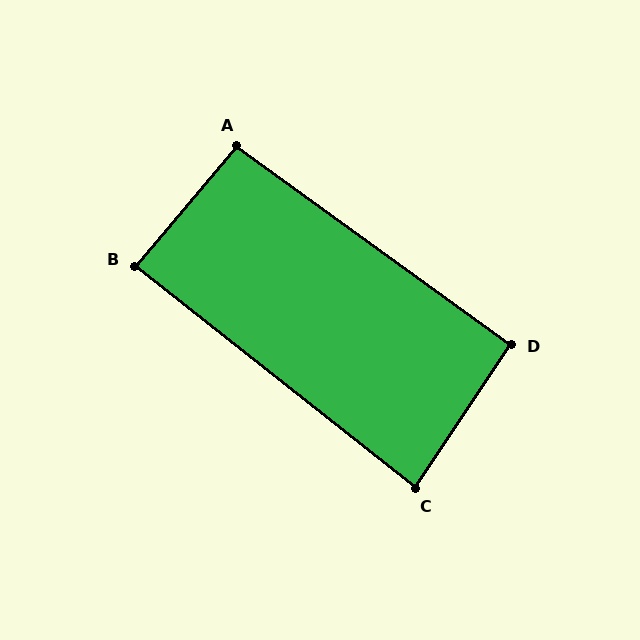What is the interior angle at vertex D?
Approximately 92 degrees (approximately right).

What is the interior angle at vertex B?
Approximately 88 degrees (approximately right).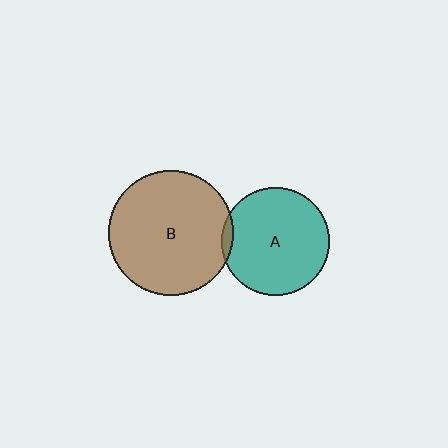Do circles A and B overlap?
Yes.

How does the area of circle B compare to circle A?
Approximately 1.3 times.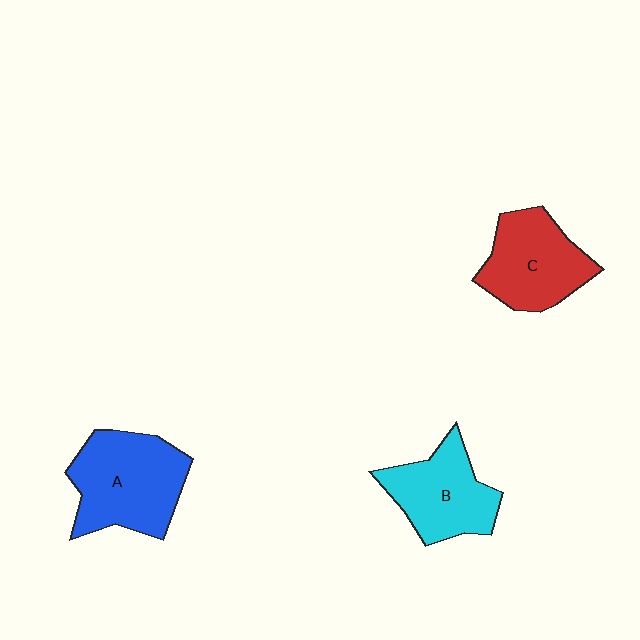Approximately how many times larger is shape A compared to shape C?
Approximately 1.2 times.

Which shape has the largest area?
Shape A (blue).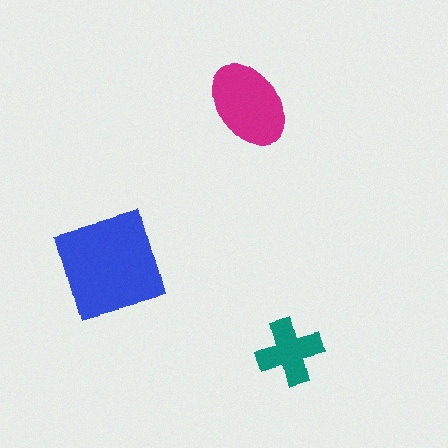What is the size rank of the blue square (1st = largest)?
1st.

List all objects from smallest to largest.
The teal cross, the magenta ellipse, the blue square.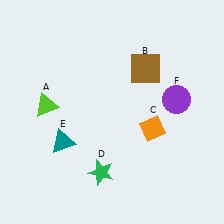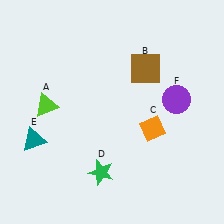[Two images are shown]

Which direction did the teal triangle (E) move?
The teal triangle (E) moved left.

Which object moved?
The teal triangle (E) moved left.